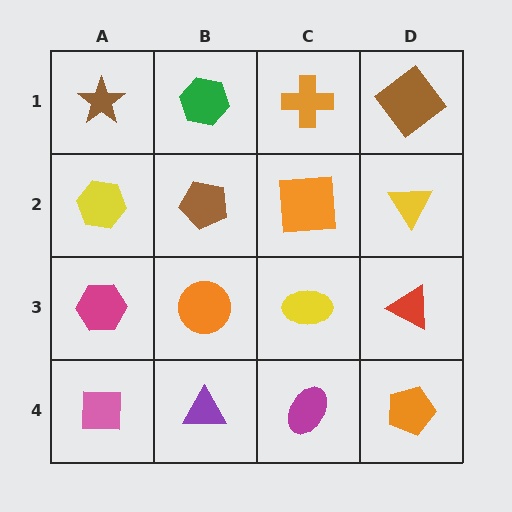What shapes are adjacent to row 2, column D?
A brown diamond (row 1, column D), a red triangle (row 3, column D), an orange square (row 2, column C).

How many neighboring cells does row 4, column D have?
2.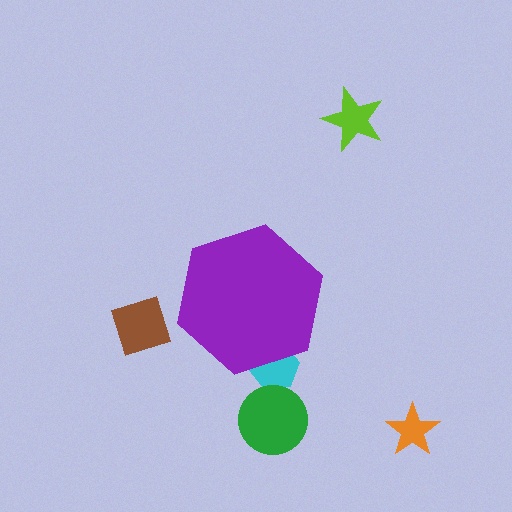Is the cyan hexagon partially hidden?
Yes, the cyan hexagon is partially hidden behind the purple hexagon.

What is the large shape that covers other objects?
A purple hexagon.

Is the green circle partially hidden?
No, the green circle is fully visible.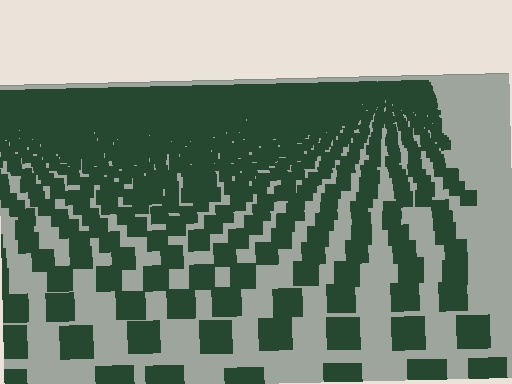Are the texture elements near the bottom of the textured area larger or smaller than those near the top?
Larger. Near the bottom, elements are closer to the viewer and appear at a bigger on-screen size.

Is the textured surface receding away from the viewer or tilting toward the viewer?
The surface is receding away from the viewer. Texture elements get smaller and denser toward the top.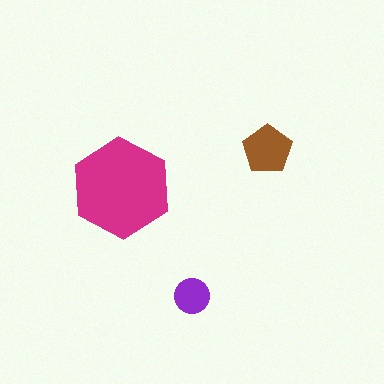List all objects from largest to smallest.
The magenta hexagon, the brown pentagon, the purple circle.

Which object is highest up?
The brown pentagon is topmost.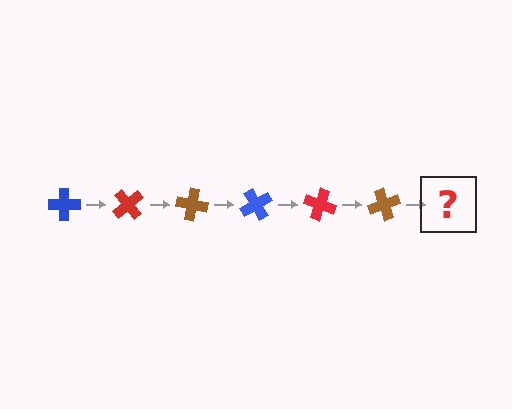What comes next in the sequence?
The next element should be a blue cross, rotated 300 degrees from the start.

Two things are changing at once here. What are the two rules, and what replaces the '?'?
The two rules are that it rotates 50 degrees each step and the color cycles through blue, red, and brown. The '?' should be a blue cross, rotated 300 degrees from the start.